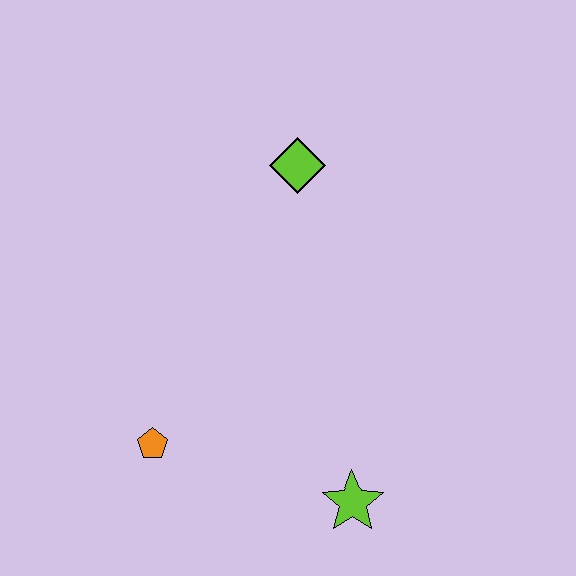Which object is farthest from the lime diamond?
The lime star is farthest from the lime diamond.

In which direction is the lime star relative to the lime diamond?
The lime star is below the lime diamond.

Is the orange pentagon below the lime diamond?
Yes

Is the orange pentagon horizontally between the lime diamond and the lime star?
No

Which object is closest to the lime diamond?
The orange pentagon is closest to the lime diamond.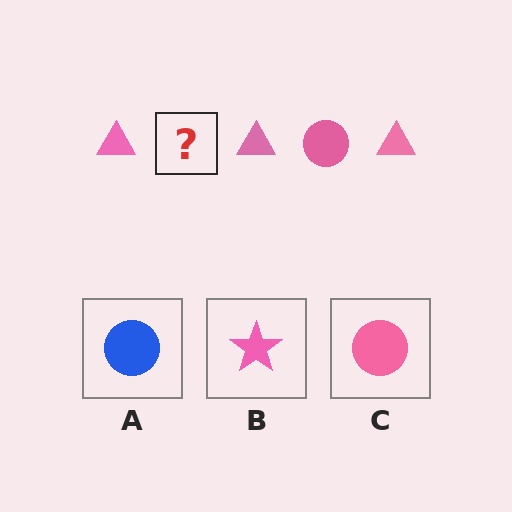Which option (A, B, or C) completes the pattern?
C.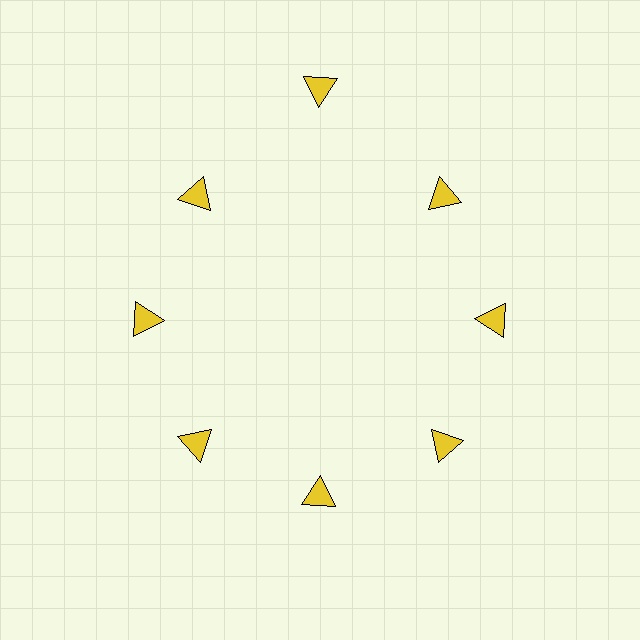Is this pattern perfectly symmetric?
No. The 8 yellow triangles are arranged in a ring, but one element near the 12 o'clock position is pushed outward from the center, breaking the 8-fold rotational symmetry.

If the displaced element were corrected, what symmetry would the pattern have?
It would have 8-fold rotational symmetry — the pattern would map onto itself every 45 degrees.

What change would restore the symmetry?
The symmetry would be restored by moving it inward, back onto the ring so that all 8 triangles sit at equal angles and equal distance from the center.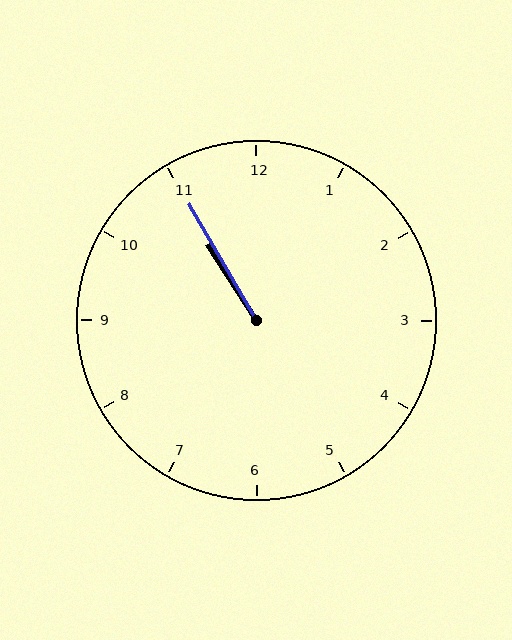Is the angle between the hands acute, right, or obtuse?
It is acute.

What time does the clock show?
10:55.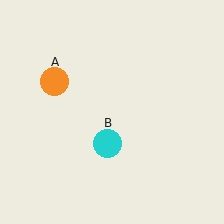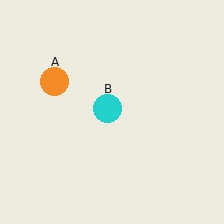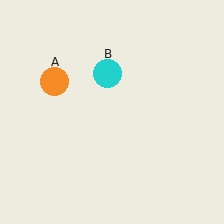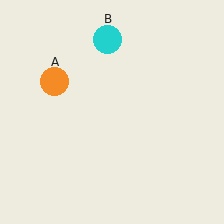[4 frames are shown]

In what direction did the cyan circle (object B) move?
The cyan circle (object B) moved up.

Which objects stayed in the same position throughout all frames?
Orange circle (object A) remained stationary.